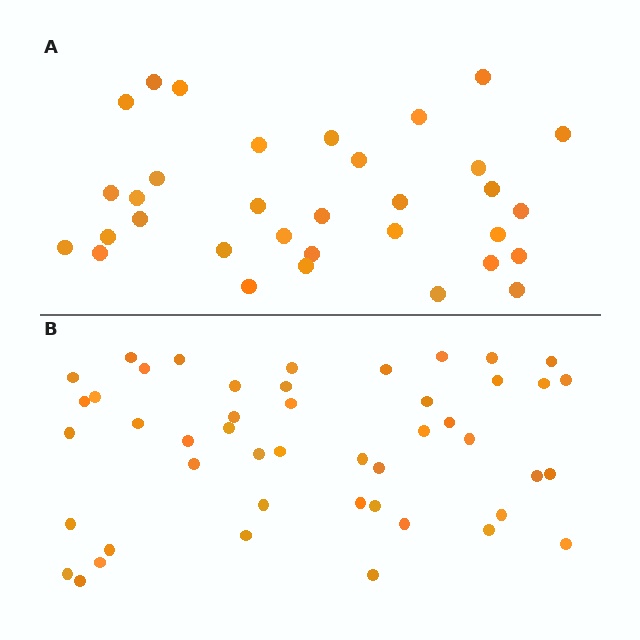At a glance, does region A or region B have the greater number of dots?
Region B (the bottom region) has more dots.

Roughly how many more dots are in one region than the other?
Region B has approximately 15 more dots than region A.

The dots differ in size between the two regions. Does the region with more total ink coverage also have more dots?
No. Region A has more total ink coverage because its dots are larger, but region B actually contains more individual dots. Total area can be misleading — the number of items is what matters here.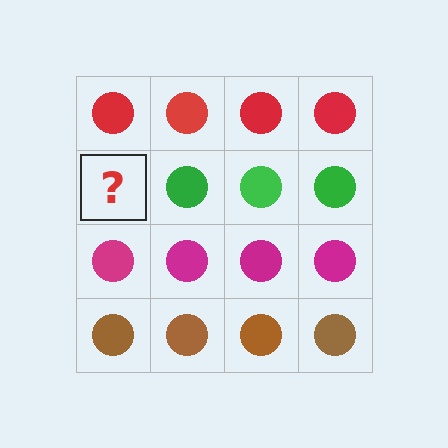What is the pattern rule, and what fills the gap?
The rule is that each row has a consistent color. The gap should be filled with a green circle.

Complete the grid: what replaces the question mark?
The question mark should be replaced with a green circle.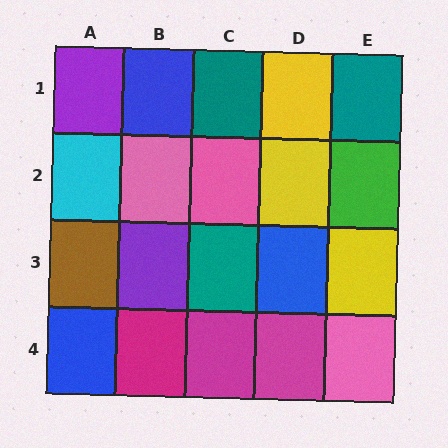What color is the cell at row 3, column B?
Purple.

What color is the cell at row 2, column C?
Pink.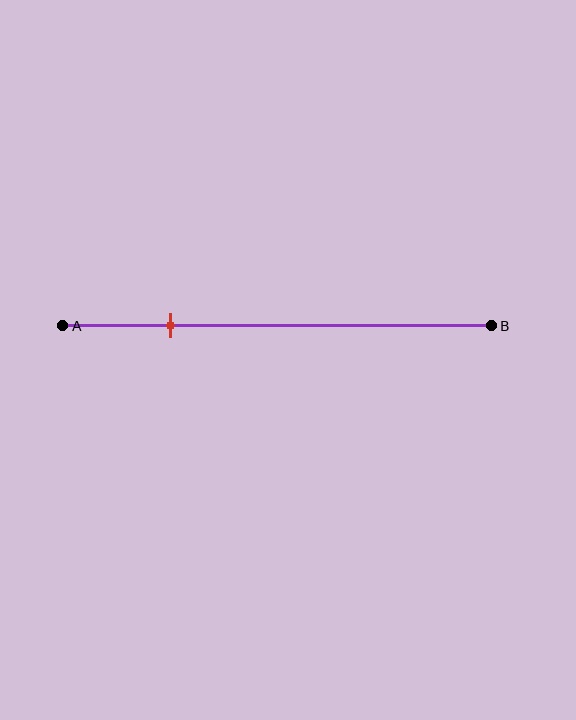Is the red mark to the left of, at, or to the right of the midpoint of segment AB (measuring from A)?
The red mark is to the left of the midpoint of segment AB.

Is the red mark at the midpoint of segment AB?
No, the mark is at about 25% from A, not at the 50% midpoint.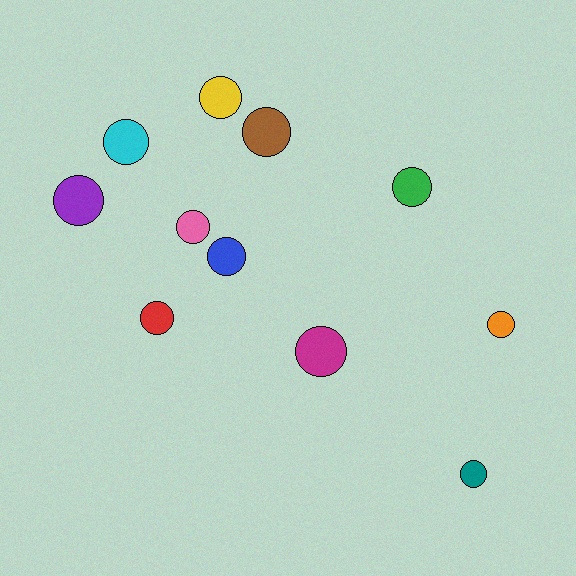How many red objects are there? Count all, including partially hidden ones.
There is 1 red object.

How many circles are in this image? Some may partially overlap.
There are 11 circles.